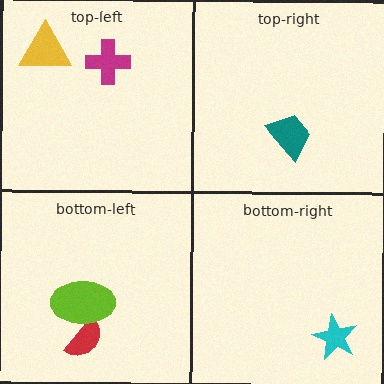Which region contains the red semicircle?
The bottom-left region.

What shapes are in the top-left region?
The yellow triangle, the magenta cross.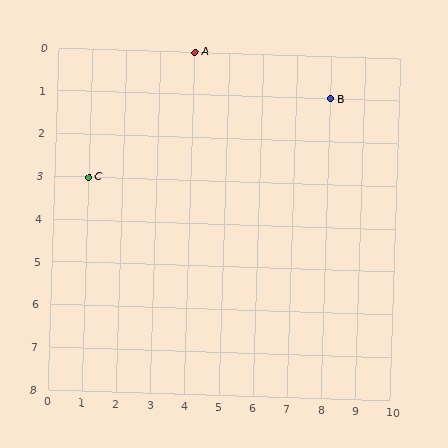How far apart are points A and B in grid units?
Points A and B are 4 columns and 1 row apart (about 4.1 grid units diagonally).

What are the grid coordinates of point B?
Point B is at grid coordinates (8, 1).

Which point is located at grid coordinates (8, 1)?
Point B is at (8, 1).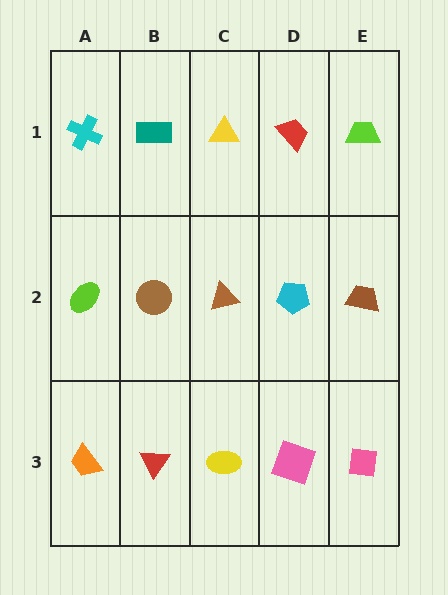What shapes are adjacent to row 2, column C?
A yellow triangle (row 1, column C), a yellow ellipse (row 3, column C), a brown circle (row 2, column B), a cyan pentagon (row 2, column D).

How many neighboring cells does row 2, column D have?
4.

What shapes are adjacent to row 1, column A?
A lime ellipse (row 2, column A), a teal rectangle (row 1, column B).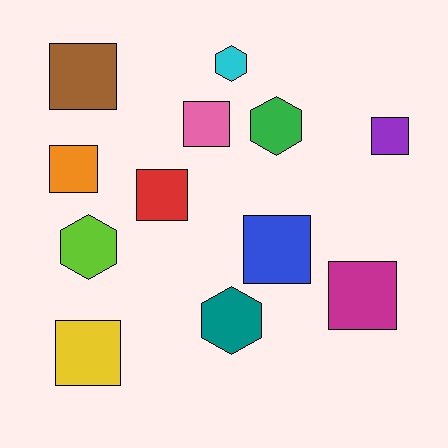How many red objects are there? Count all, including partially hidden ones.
There is 1 red object.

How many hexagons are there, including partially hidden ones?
There are 4 hexagons.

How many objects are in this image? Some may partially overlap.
There are 12 objects.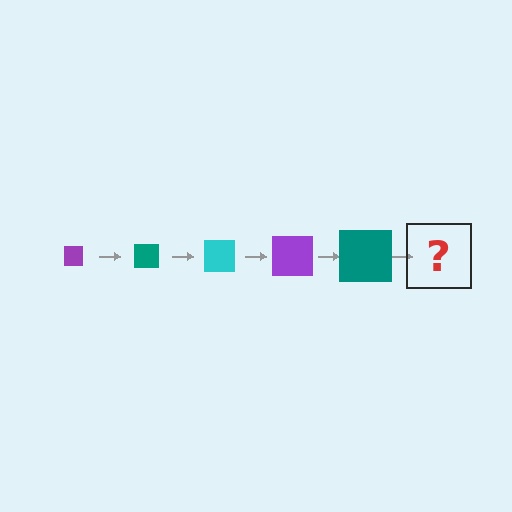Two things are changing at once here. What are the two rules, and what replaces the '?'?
The two rules are that the square grows larger each step and the color cycles through purple, teal, and cyan. The '?' should be a cyan square, larger than the previous one.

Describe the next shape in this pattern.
It should be a cyan square, larger than the previous one.